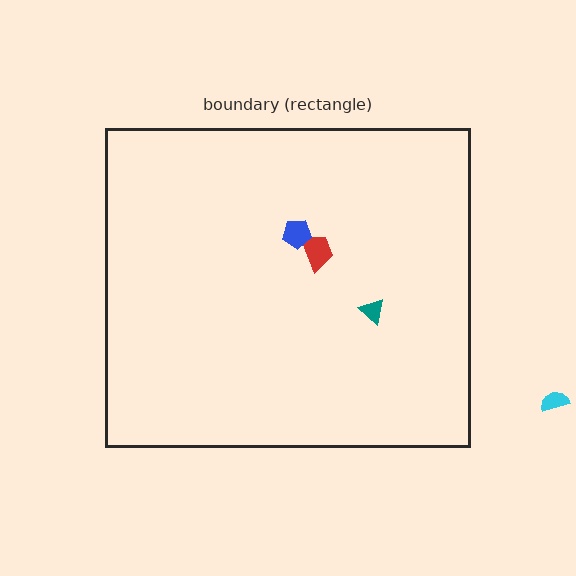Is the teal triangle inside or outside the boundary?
Inside.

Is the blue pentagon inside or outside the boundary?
Inside.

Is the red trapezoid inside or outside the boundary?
Inside.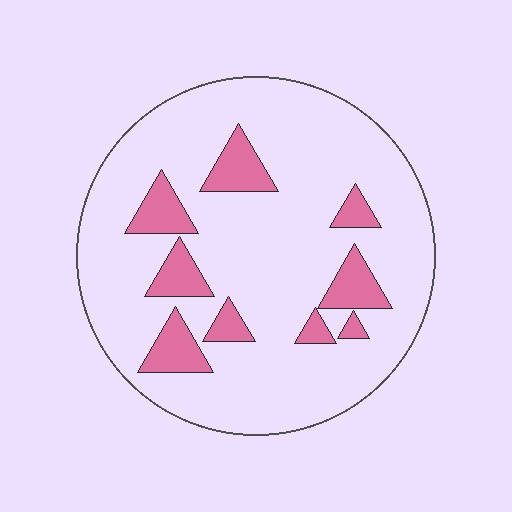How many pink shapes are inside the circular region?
9.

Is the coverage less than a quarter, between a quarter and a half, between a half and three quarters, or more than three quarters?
Less than a quarter.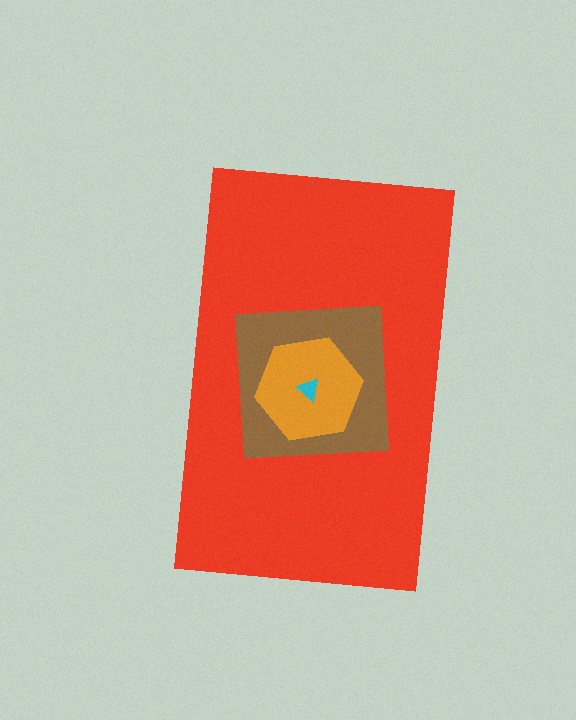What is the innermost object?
The cyan triangle.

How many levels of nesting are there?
4.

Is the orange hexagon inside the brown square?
Yes.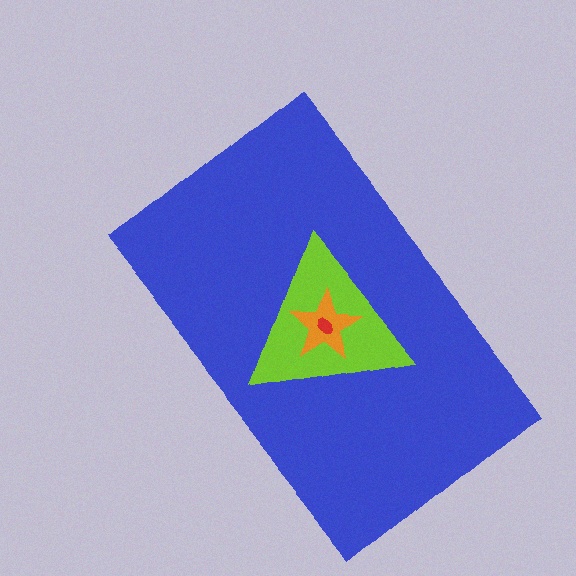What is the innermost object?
The red ellipse.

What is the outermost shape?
The blue rectangle.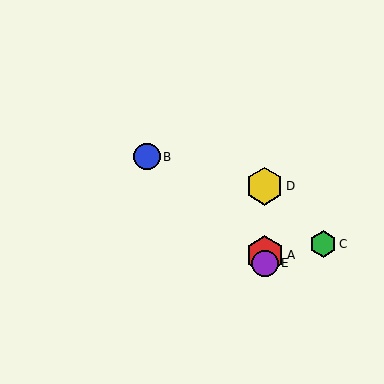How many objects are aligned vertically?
3 objects (A, D, E) are aligned vertically.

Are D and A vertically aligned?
Yes, both are at x≈265.